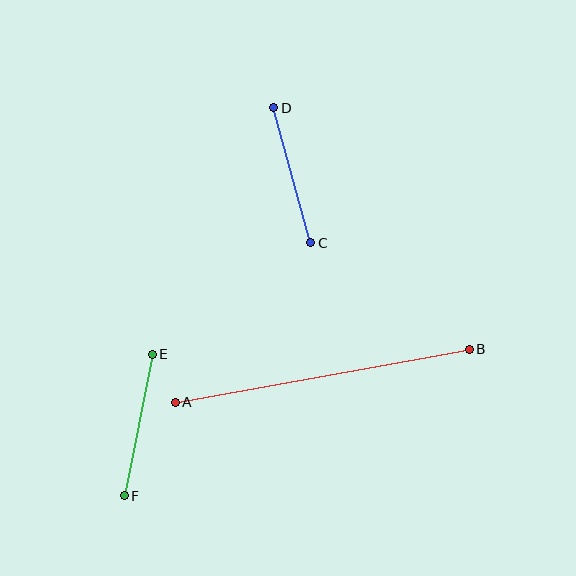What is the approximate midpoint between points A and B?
The midpoint is at approximately (322, 376) pixels.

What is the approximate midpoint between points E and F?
The midpoint is at approximately (138, 425) pixels.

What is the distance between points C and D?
The distance is approximately 140 pixels.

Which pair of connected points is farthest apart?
Points A and B are farthest apart.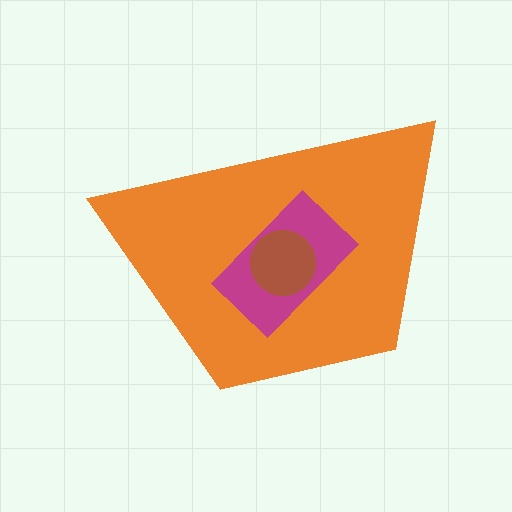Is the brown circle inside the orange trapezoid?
Yes.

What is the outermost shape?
The orange trapezoid.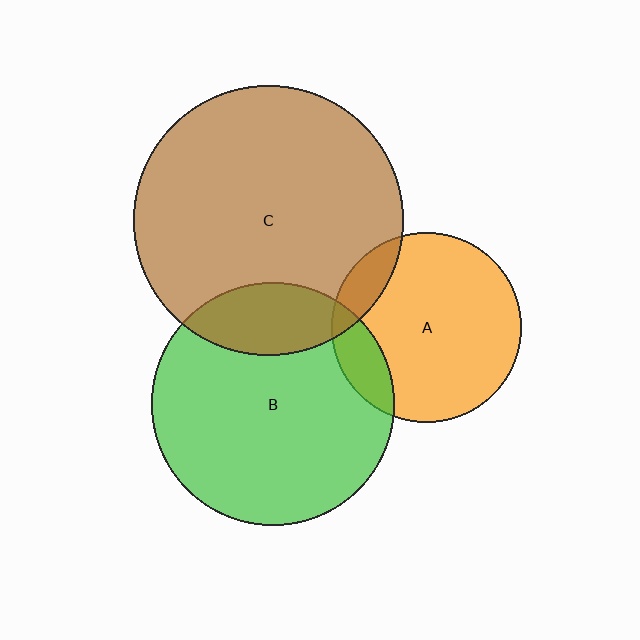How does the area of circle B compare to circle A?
Approximately 1.6 times.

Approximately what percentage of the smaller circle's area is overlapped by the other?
Approximately 10%.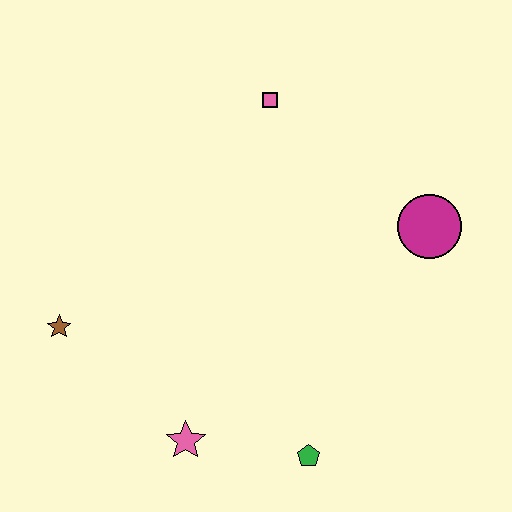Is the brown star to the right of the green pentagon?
No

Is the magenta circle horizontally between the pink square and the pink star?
No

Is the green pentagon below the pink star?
Yes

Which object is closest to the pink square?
The magenta circle is closest to the pink square.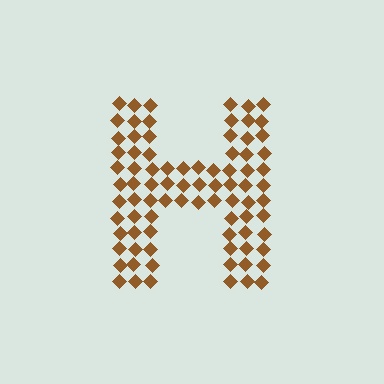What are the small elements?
The small elements are diamonds.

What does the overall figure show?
The overall figure shows the letter H.